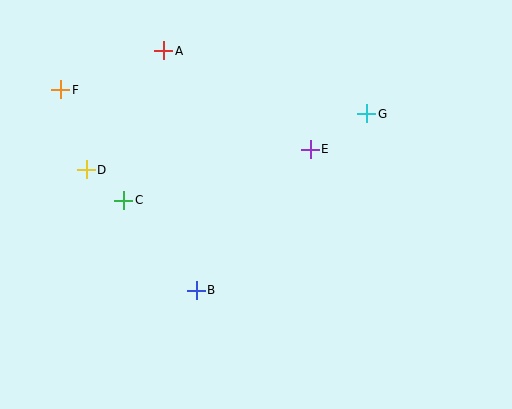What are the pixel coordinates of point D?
Point D is at (86, 170).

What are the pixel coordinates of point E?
Point E is at (310, 149).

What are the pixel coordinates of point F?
Point F is at (61, 90).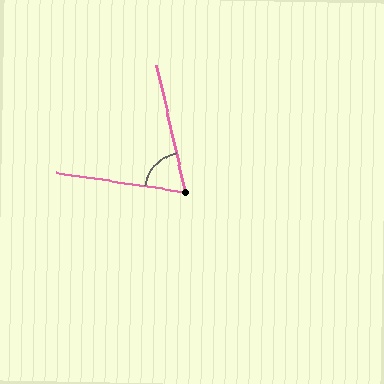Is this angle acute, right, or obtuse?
It is acute.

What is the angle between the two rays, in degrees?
Approximately 68 degrees.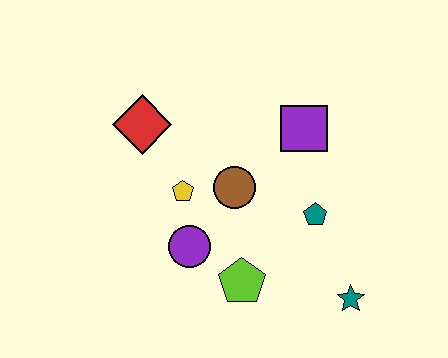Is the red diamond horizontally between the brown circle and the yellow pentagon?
No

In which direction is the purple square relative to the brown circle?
The purple square is to the right of the brown circle.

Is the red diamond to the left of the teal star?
Yes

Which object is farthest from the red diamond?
The teal star is farthest from the red diamond.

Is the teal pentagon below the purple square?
Yes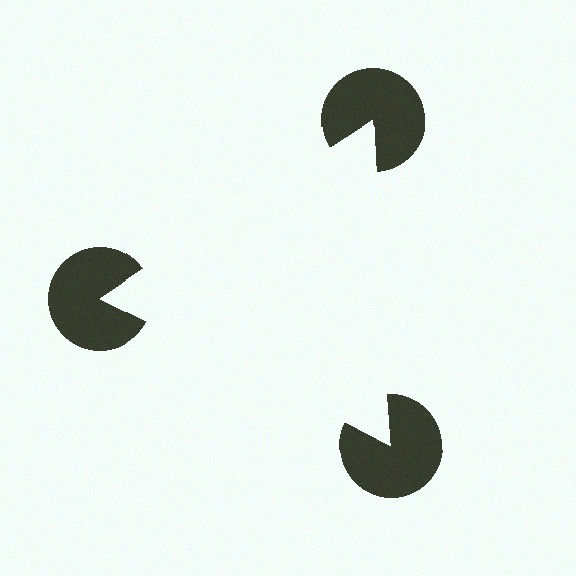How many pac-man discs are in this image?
There are 3 — one at each vertex of the illusory triangle.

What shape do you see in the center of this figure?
An illusory triangle — its edges are inferred from the aligned wedge cuts in the pac-man discs, not physically drawn.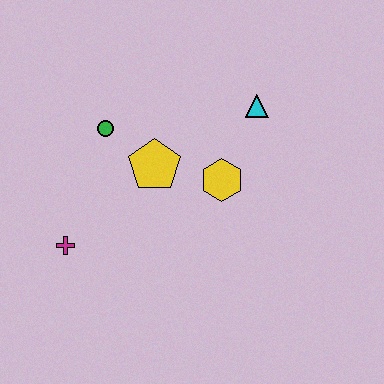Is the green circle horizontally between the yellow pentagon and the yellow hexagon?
No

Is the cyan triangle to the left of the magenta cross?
No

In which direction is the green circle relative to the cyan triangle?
The green circle is to the left of the cyan triangle.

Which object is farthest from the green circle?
The cyan triangle is farthest from the green circle.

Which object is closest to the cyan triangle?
The yellow hexagon is closest to the cyan triangle.